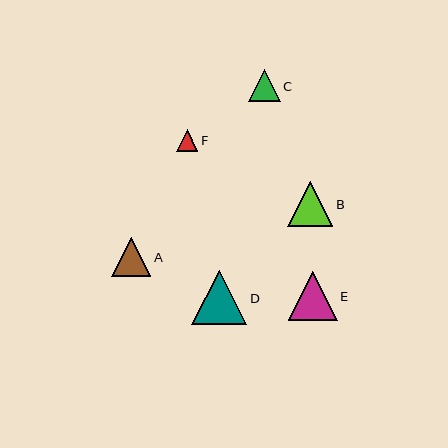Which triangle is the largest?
Triangle D is the largest with a size of approximately 55 pixels.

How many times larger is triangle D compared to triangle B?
Triangle D is approximately 1.2 times the size of triangle B.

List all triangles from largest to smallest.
From largest to smallest: D, E, B, A, C, F.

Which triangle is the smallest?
Triangle F is the smallest with a size of approximately 22 pixels.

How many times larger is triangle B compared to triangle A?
Triangle B is approximately 1.2 times the size of triangle A.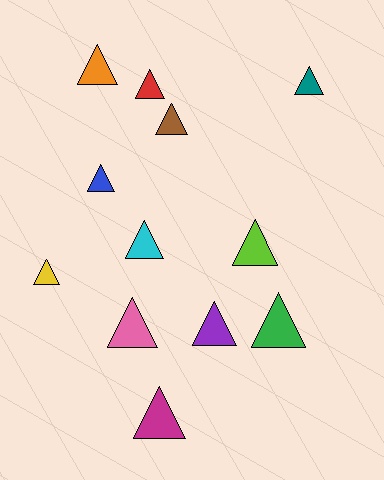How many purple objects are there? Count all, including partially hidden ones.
There is 1 purple object.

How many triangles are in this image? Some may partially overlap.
There are 12 triangles.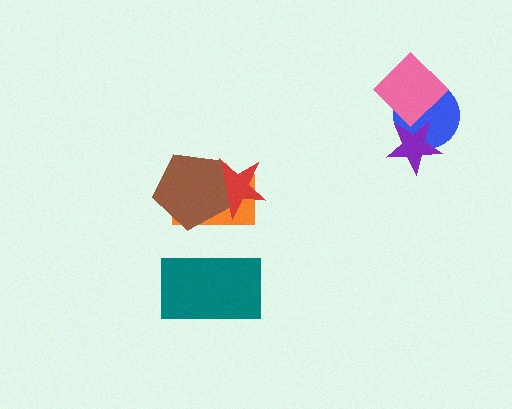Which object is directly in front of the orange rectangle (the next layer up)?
The red star is directly in front of the orange rectangle.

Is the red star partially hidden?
Yes, it is partially covered by another shape.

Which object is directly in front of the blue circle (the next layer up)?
The pink diamond is directly in front of the blue circle.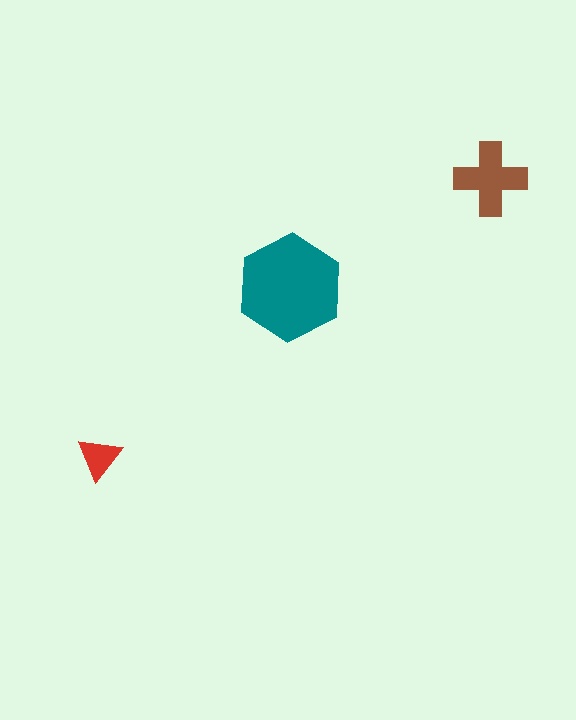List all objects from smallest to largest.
The red triangle, the brown cross, the teal hexagon.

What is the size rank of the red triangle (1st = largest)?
3rd.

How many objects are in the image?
There are 3 objects in the image.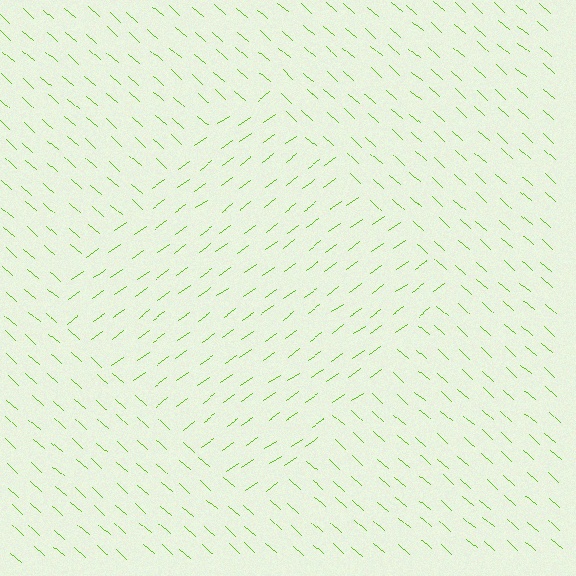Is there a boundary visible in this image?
Yes, there is a texture boundary formed by a change in line orientation.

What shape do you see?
I see a diamond.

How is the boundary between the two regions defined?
The boundary is defined purely by a change in line orientation (approximately 78 degrees difference). All lines are the same color and thickness.